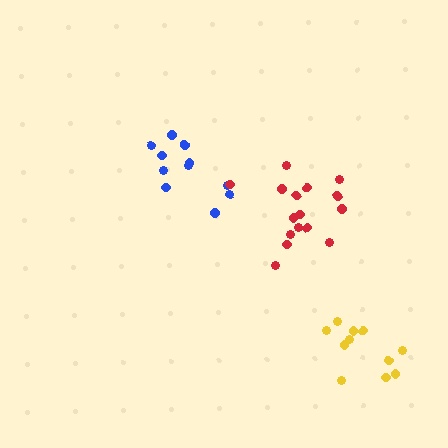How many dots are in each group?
Group 1: 11 dots, Group 2: 11 dots, Group 3: 16 dots (38 total).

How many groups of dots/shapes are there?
There are 3 groups.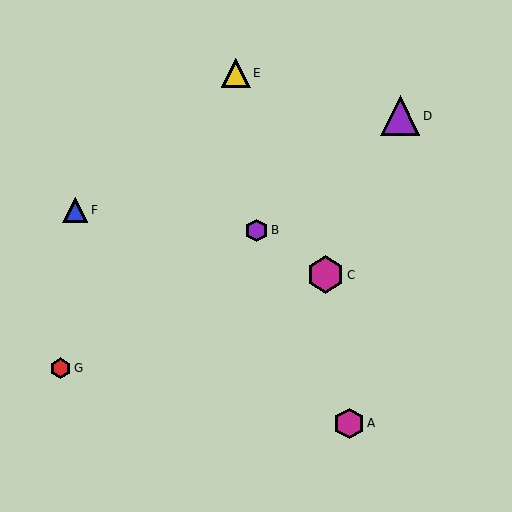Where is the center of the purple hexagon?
The center of the purple hexagon is at (256, 230).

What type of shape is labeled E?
Shape E is a yellow triangle.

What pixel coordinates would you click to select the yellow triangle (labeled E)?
Click at (236, 73) to select the yellow triangle E.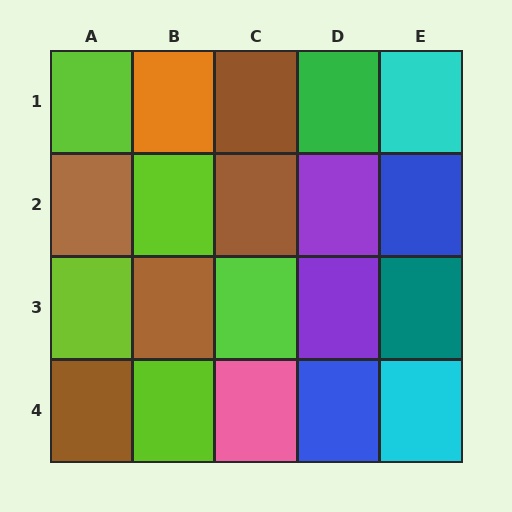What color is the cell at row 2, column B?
Lime.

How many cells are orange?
1 cell is orange.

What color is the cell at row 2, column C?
Brown.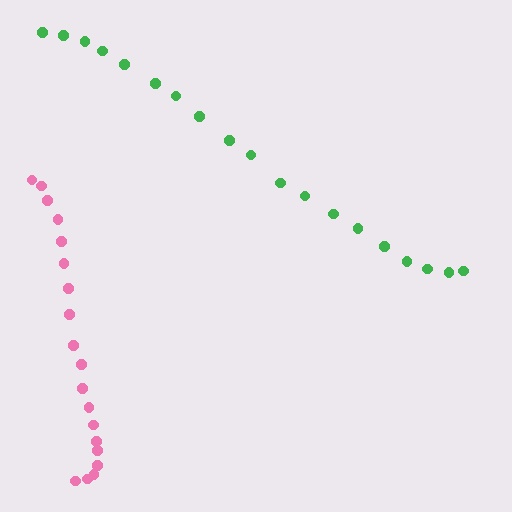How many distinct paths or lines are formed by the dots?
There are 2 distinct paths.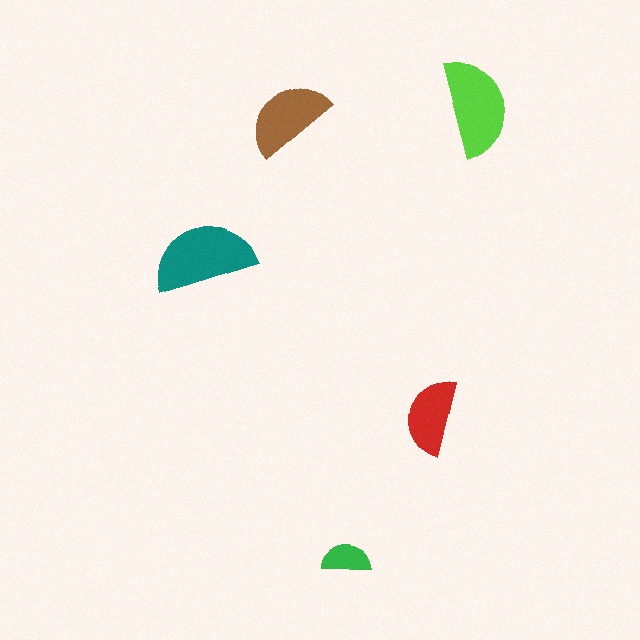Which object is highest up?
The lime semicircle is topmost.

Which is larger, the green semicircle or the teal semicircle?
The teal one.